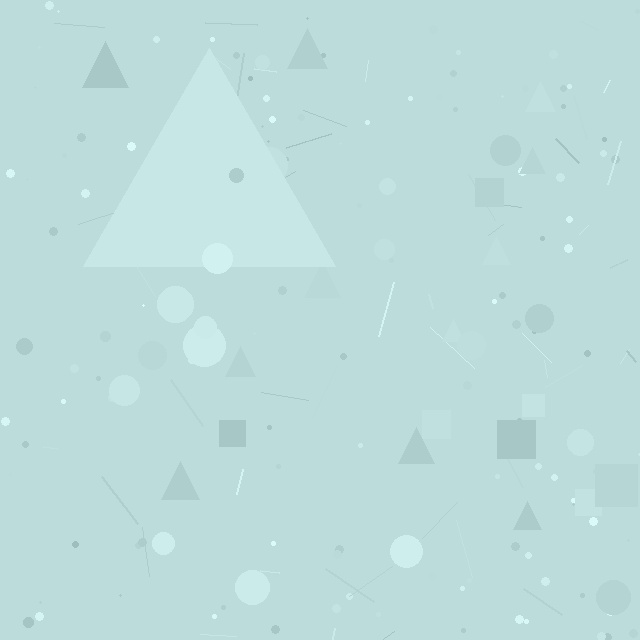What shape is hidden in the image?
A triangle is hidden in the image.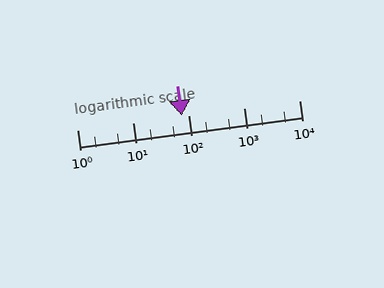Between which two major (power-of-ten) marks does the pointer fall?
The pointer is between 10 and 100.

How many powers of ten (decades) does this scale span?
The scale spans 4 decades, from 1 to 10000.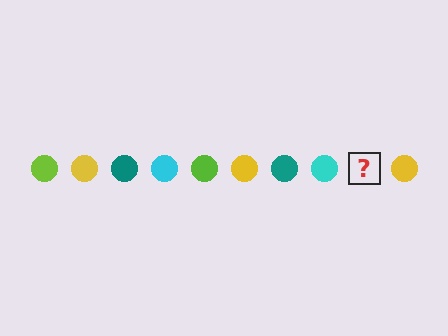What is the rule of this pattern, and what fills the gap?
The rule is that the pattern cycles through lime, yellow, teal, cyan circles. The gap should be filled with a lime circle.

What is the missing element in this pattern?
The missing element is a lime circle.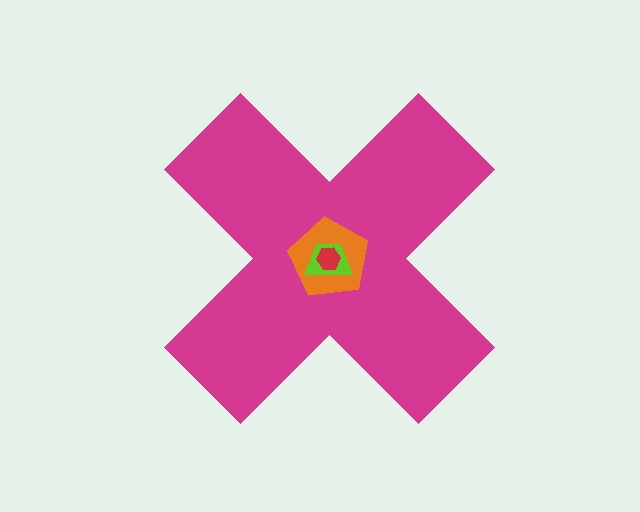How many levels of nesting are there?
4.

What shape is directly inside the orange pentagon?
The lime trapezoid.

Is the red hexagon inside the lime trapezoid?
Yes.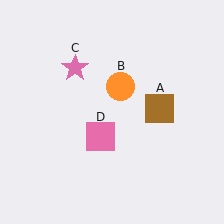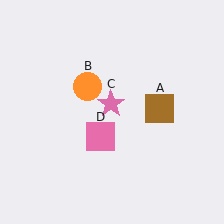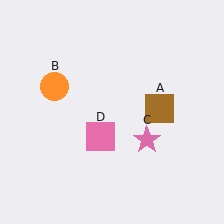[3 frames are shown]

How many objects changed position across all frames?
2 objects changed position: orange circle (object B), pink star (object C).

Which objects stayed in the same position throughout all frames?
Brown square (object A) and pink square (object D) remained stationary.